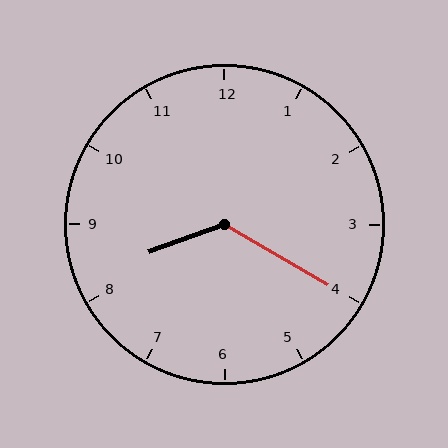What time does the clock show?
8:20.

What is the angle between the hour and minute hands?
Approximately 130 degrees.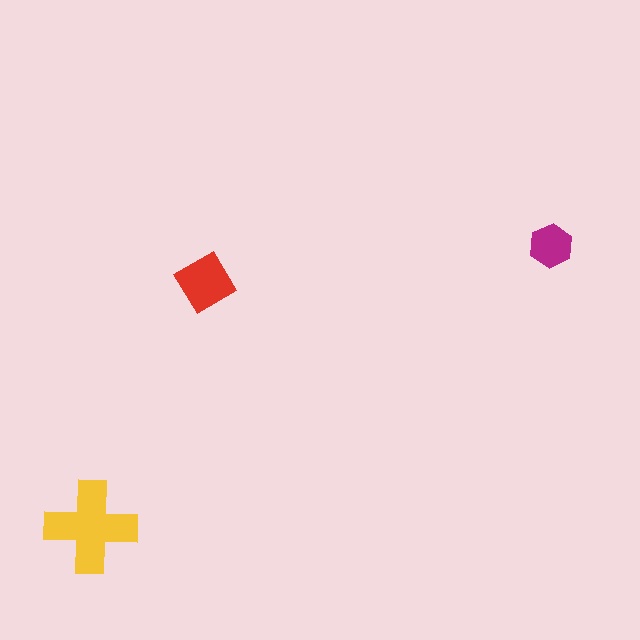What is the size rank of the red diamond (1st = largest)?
2nd.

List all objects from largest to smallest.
The yellow cross, the red diamond, the magenta hexagon.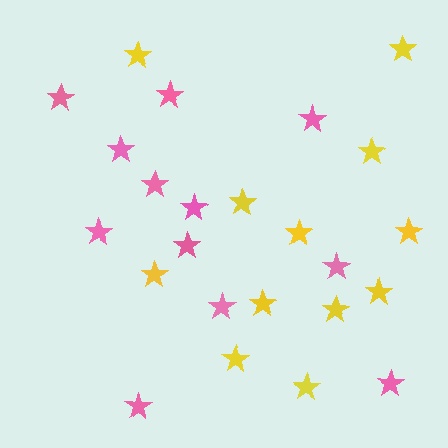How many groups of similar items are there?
There are 2 groups: one group of pink stars (12) and one group of yellow stars (12).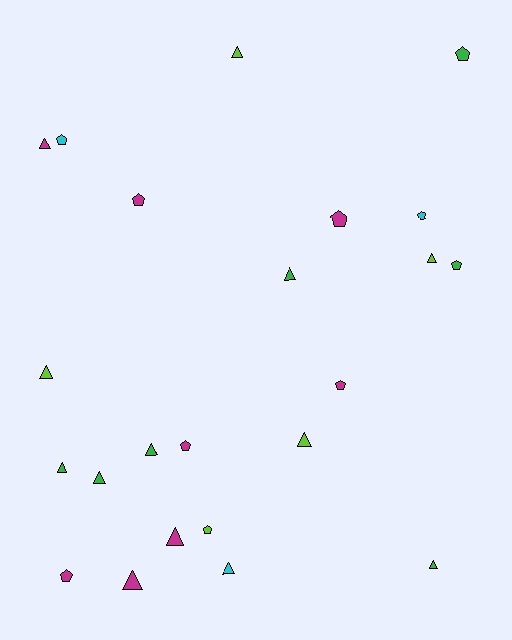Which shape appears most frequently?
Triangle, with 13 objects.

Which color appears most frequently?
Magenta, with 8 objects.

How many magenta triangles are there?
There are 3 magenta triangles.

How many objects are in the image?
There are 23 objects.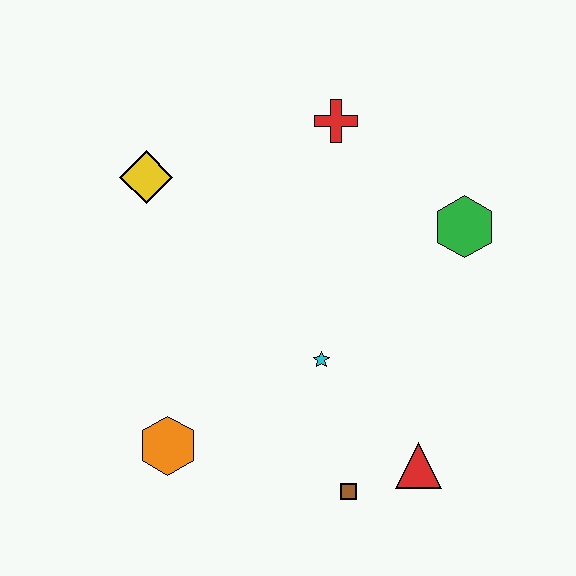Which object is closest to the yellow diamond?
The red cross is closest to the yellow diamond.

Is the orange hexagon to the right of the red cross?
No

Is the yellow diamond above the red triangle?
Yes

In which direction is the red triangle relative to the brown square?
The red triangle is to the right of the brown square.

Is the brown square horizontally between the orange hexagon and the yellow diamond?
No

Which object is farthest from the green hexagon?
The orange hexagon is farthest from the green hexagon.